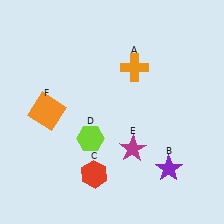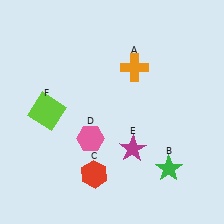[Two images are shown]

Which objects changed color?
B changed from purple to green. D changed from lime to pink. F changed from orange to lime.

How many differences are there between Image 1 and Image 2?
There are 3 differences between the two images.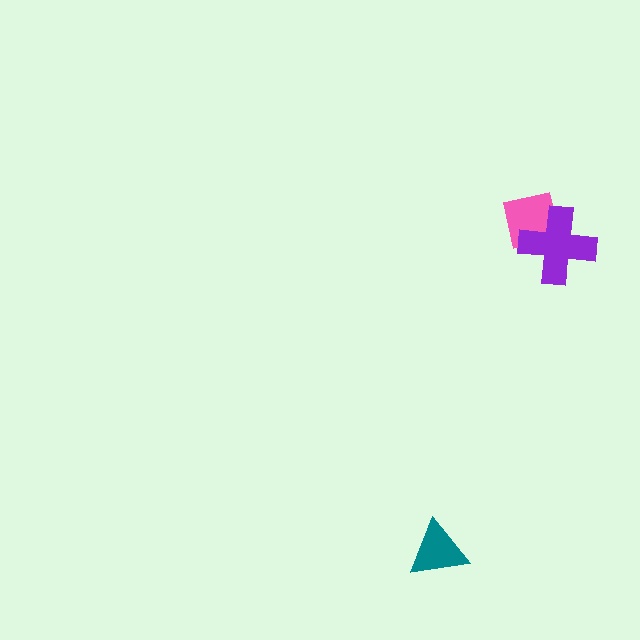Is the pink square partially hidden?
Yes, it is partially covered by another shape.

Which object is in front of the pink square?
The purple cross is in front of the pink square.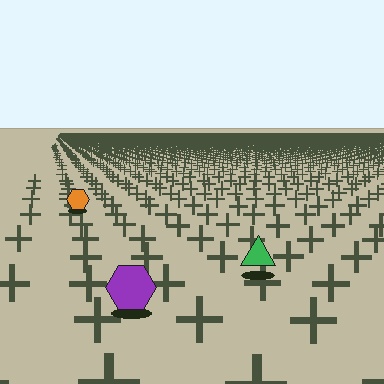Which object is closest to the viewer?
The purple hexagon is closest. The texture marks near it are larger and more spread out.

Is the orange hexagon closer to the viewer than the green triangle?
No. The green triangle is closer — you can tell from the texture gradient: the ground texture is coarser near it.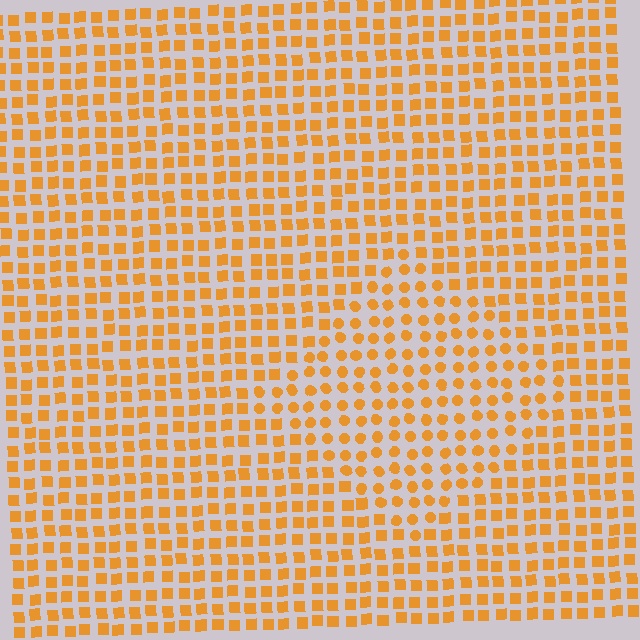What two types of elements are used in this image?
The image uses circles inside the diamond region and squares outside it.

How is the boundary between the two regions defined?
The boundary is defined by a change in element shape: circles inside vs. squares outside. All elements share the same color and spacing.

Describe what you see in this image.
The image is filled with small orange elements arranged in a uniform grid. A diamond-shaped region contains circles, while the surrounding area contains squares. The boundary is defined purely by the change in element shape.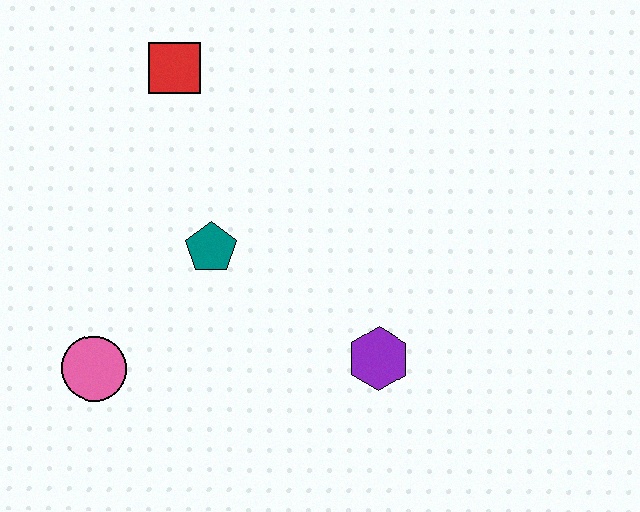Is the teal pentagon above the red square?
No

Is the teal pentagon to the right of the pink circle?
Yes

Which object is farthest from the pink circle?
The red square is farthest from the pink circle.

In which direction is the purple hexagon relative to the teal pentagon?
The purple hexagon is to the right of the teal pentagon.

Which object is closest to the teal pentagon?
The pink circle is closest to the teal pentagon.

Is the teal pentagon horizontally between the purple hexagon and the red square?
Yes